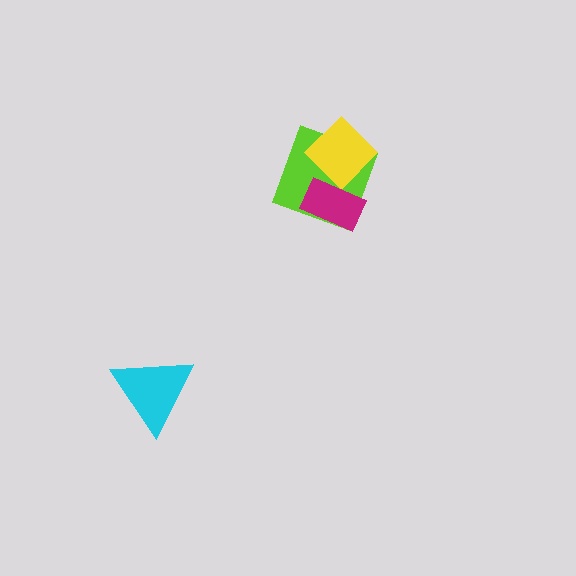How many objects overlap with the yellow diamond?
2 objects overlap with the yellow diamond.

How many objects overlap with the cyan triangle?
0 objects overlap with the cyan triangle.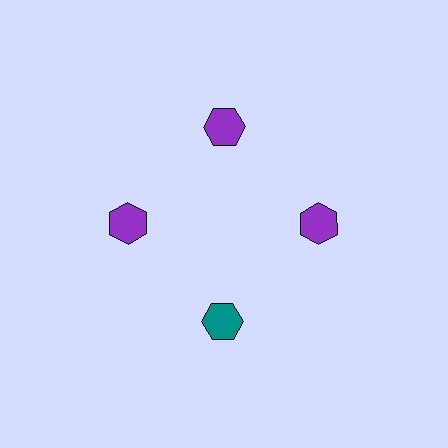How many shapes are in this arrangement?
There are 4 shapes arranged in a ring pattern.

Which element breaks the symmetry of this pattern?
The teal hexagon at roughly the 6 o'clock position breaks the symmetry. All other shapes are purple hexagons.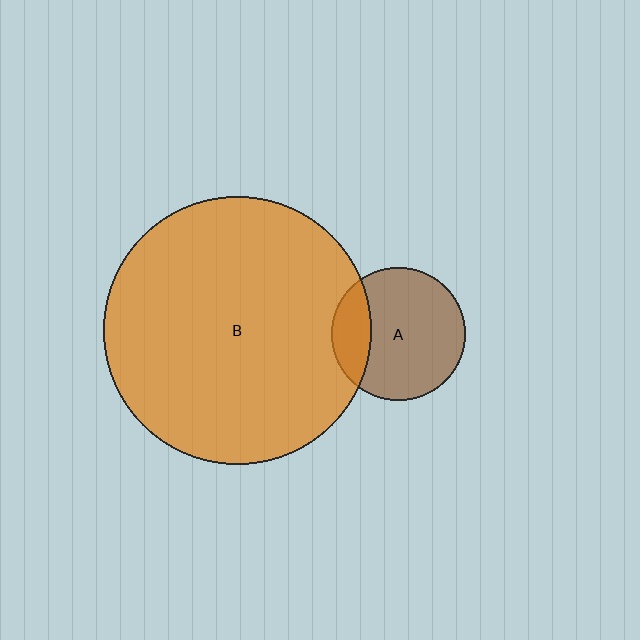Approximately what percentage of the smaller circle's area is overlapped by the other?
Approximately 20%.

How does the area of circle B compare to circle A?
Approximately 4.0 times.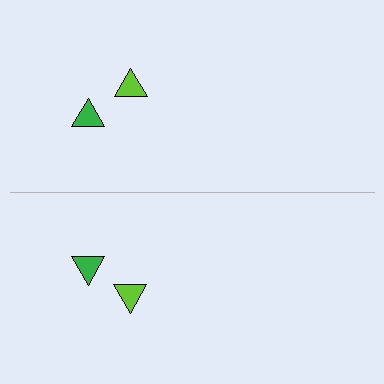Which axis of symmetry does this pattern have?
The pattern has a horizontal axis of symmetry running through the center of the image.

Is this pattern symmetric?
Yes, this pattern has bilateral (reflection) symmetry.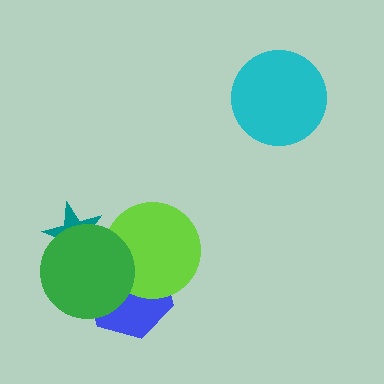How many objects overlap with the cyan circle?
0 objects overlap with the cyan circle.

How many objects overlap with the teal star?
1 object overlaps with the teal star.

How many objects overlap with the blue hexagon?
2 objects overlap with the blue hexagon.